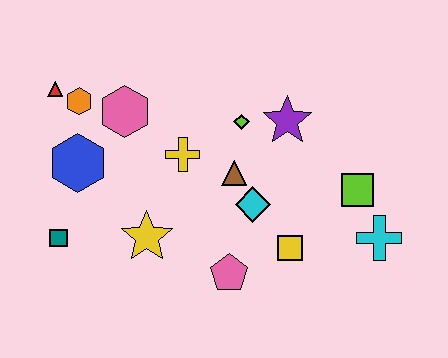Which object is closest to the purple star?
The lime diamond is closest to the purple star.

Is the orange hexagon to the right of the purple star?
No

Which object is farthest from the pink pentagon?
The red triangle is farthest from the pink pentagon.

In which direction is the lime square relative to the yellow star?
The lime square is to the right of the yellow star.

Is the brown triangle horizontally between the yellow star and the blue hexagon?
No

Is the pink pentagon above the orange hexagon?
No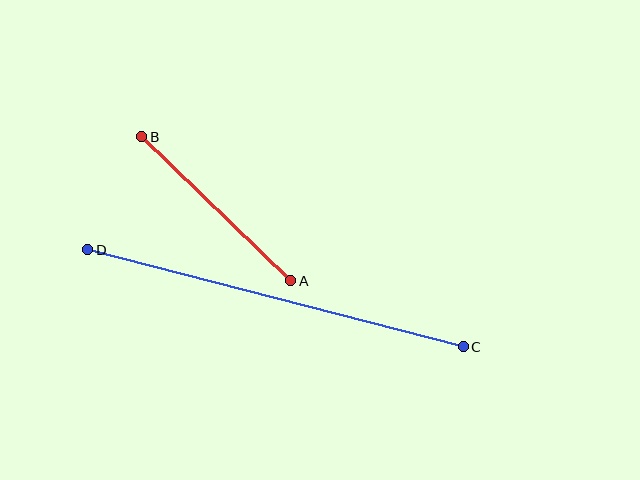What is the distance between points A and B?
The distance is approximately 207 pixels.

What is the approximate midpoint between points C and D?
The midpoint is at approximately (276, 298) pixels.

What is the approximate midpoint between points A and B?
The midpoint is at approximately (216, 209) pixels.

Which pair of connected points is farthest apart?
Points C and D are farthest apart.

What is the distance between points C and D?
The distance is approximately 388 pixels.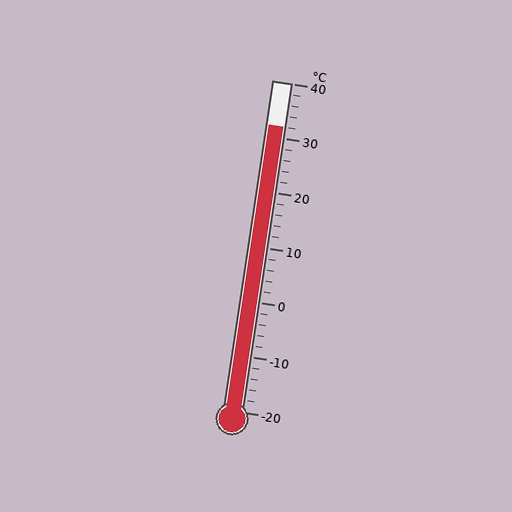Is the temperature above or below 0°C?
The temperature is above 0°C.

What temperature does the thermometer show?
The thermometer shows approximately 32°C.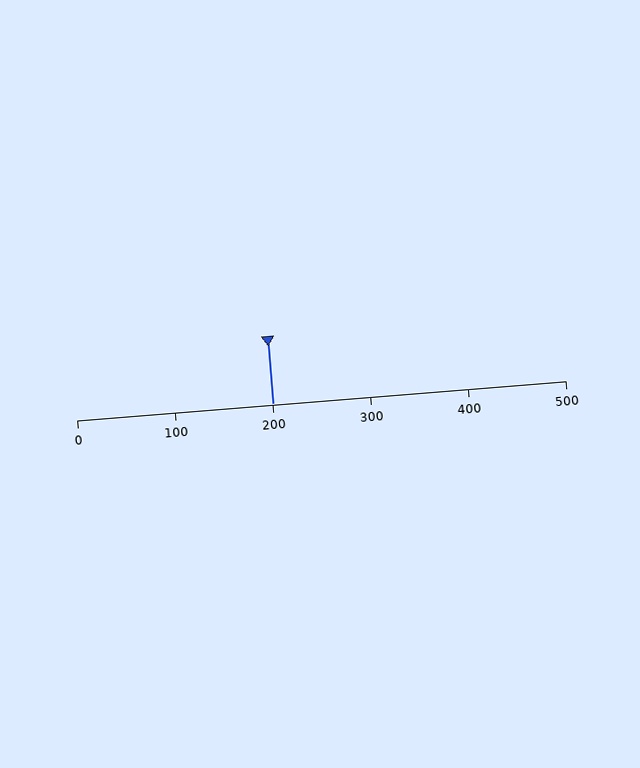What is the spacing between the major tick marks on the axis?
The major ticks are spaced 100 apart.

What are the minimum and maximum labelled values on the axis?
The axis runs from 0 to 500.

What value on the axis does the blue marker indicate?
The marker indicates approximately 200.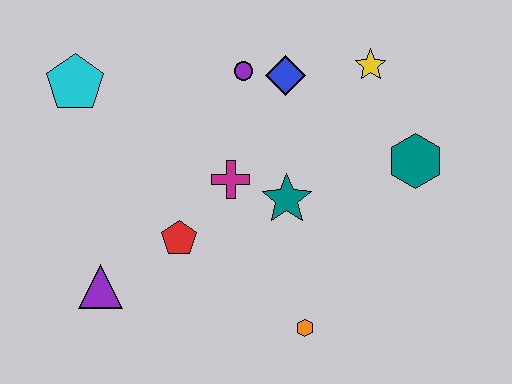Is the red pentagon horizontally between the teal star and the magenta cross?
No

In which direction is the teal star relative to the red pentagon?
The teal star is to the right of the red pentagon.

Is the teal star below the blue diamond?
Yes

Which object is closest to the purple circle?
The blue diamond is closest to the purple circle.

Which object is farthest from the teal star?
The cyan pentagon is farthest from the teal star.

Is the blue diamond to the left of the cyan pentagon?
No